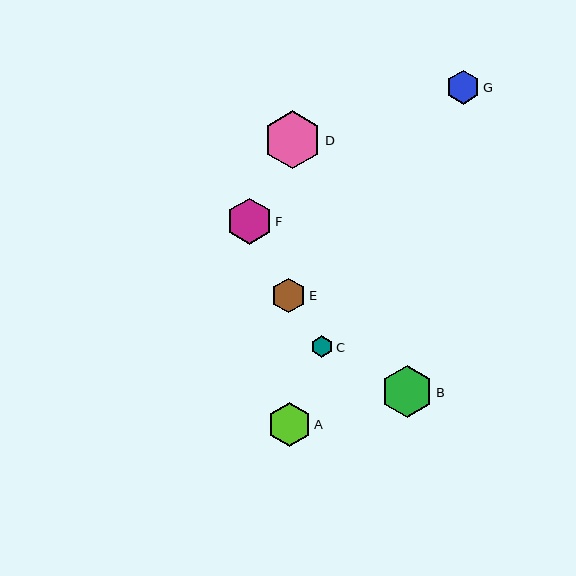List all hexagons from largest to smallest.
From largest to smallest: D, B, F, A, E, G, C.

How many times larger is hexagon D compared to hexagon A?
Hexagon D is approximately 1.3 times the size of hexagon A.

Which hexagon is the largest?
Hexagon D is the largest with a size of approximately 58 pixels.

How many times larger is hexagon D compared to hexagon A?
Hexagon D is approximately 1.3 times the size of hexagon A.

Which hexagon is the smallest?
Hexagon C is the smallest with a size of approximately 22 pixels.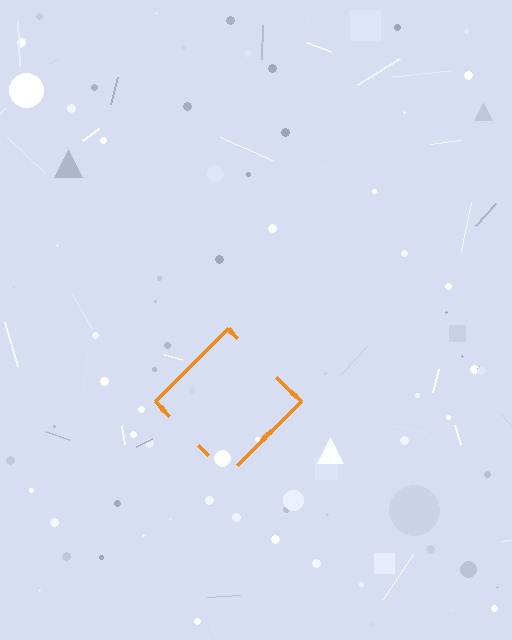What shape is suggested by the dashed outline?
The dashed outline suggests a diamond.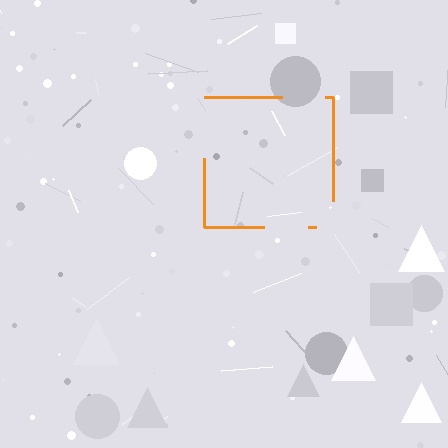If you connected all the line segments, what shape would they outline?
They would outline a square.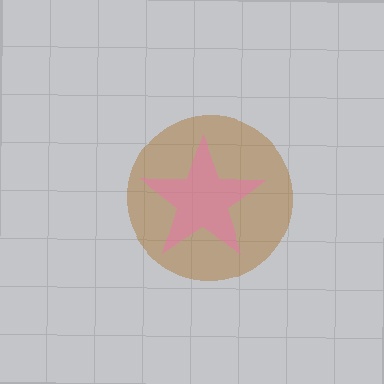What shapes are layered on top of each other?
The layered shapes are: a brown circle, a pink star.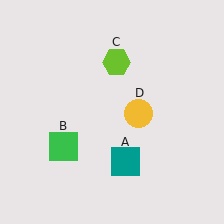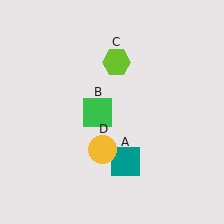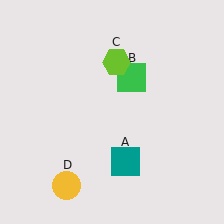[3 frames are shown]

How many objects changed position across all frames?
2 objects changed position: green square (object B), yellow circle (object D).